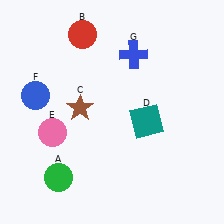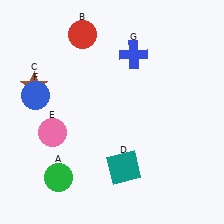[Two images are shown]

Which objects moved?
The objects that moved are: the brown star (C), the teal square (D).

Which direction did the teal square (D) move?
The teal square (D) moved down.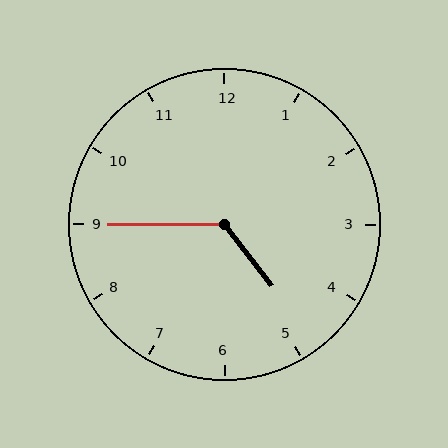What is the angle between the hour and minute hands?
Approximately 128 degrees.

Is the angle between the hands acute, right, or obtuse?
It is obtuse.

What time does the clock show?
4:45.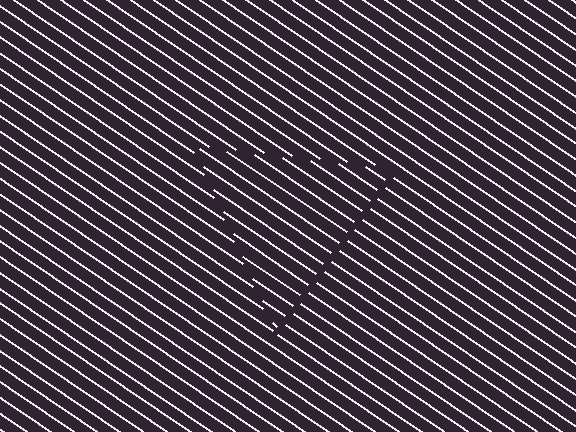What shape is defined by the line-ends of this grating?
An illusory triangle. The interior of the shape contains the same grating, shifted by half a period — the contour is defined by the phase discontinuity where line-ends from the inner and outer gratings abut.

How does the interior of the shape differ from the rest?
The interior of the shape contains the same grating, shifted by half a period — the contour is defined by the phase discontinuity where line-ends from the inner and outer gratings abut.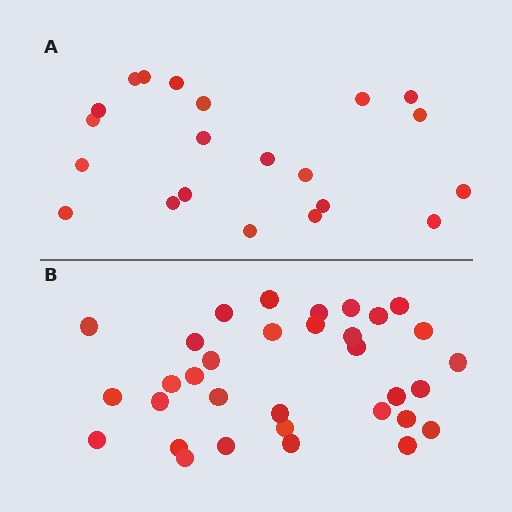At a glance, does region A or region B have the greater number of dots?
Region B (the bottom region) has more dots.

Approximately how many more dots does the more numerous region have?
Region B has roughly 12 or so more dots than region A.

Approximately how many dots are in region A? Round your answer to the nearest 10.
About 20 dots. (The exact count is 21, which rounds to 20.)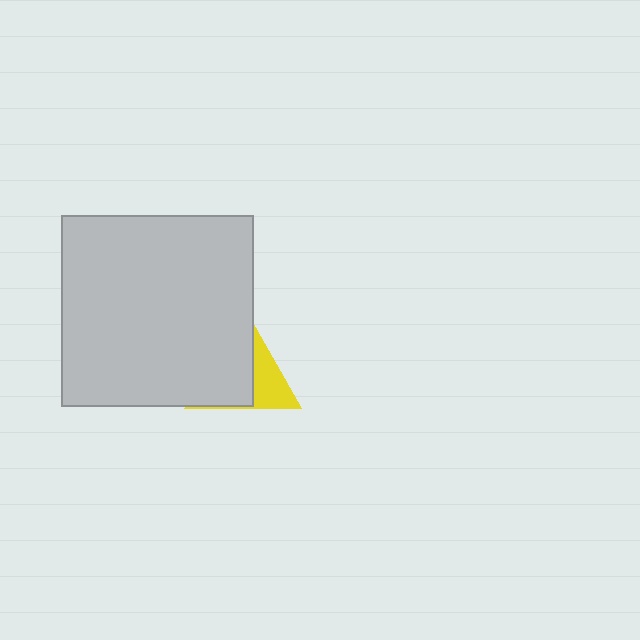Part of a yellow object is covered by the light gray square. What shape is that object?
It is a triangle.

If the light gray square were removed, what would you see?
You would see the complete yellow triangle.